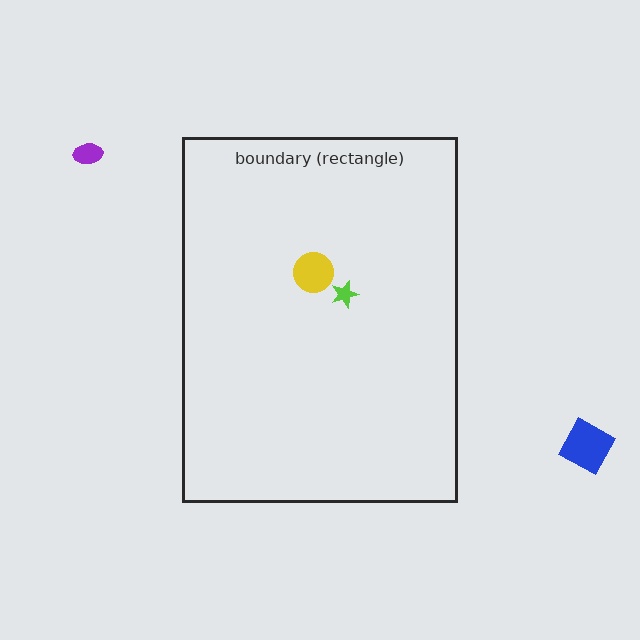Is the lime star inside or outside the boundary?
Inside.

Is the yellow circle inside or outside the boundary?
Inside.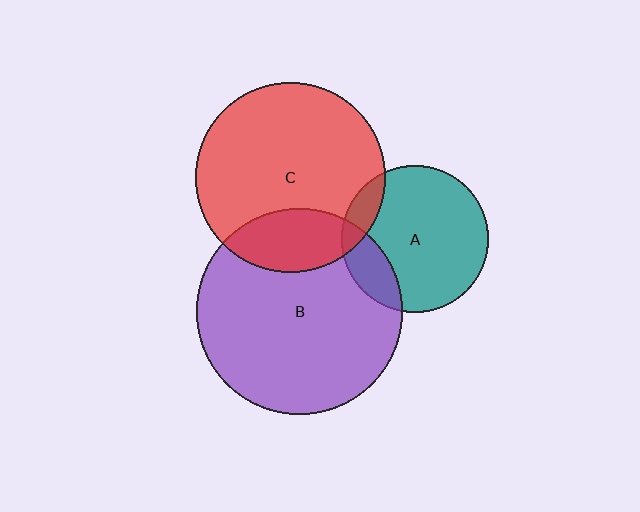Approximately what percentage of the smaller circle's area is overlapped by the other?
Approximately 25%.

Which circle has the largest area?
Circle B (purple).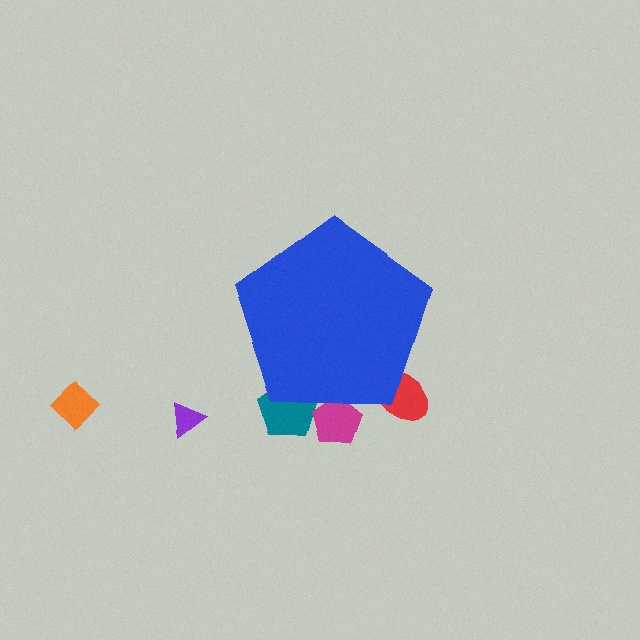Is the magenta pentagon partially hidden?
Yes, the magenta pentagon is partially hidden behind the blue pentagon.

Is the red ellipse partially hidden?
Yes, the red ellipse is partially hidden behind the blue pentagon.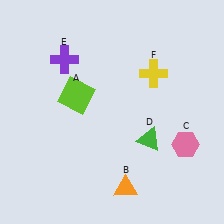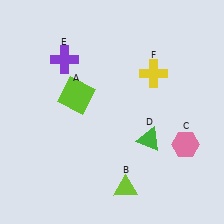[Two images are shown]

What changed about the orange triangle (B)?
In Image 1, B is orange. In Image 2, it changed to lime.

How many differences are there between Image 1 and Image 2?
There is 1 difference between the two images.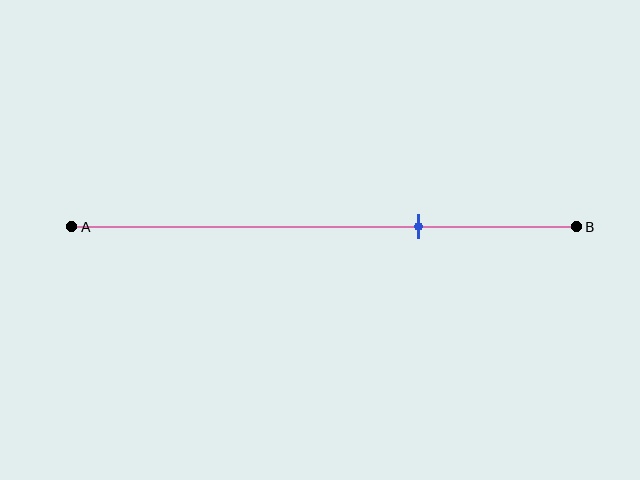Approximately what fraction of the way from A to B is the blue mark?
The blue mark is approximately 70% of the way from A to B.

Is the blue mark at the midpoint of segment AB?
No, the mark is at about 70% from A, not at the 50% midpoint.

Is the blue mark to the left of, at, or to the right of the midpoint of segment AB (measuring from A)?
The blue mark is to the right of the midpoint of segment AB.